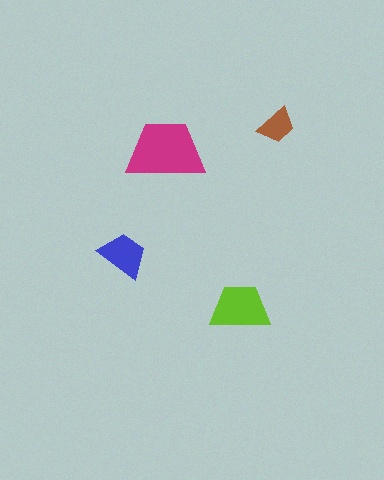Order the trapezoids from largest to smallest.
the magenta one, the lime one, the blue one, the brown one.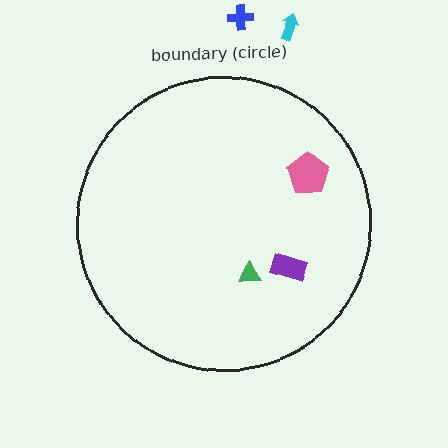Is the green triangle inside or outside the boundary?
Inside.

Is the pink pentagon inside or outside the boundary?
Inside.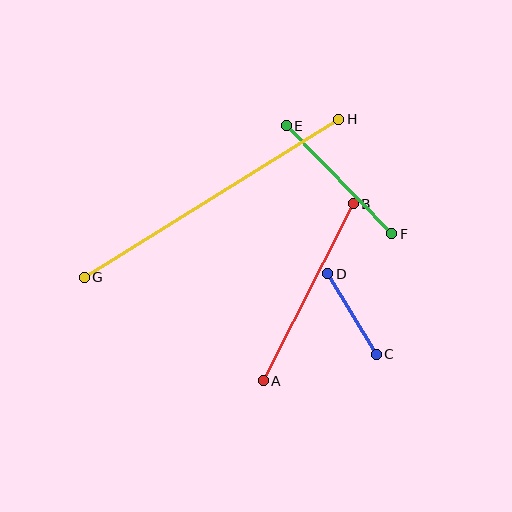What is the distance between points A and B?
The distance is approximately 199 pixels.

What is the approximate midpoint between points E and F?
The midpoint is at approximately (339, 180) pixels.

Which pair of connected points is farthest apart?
Points G and H are farthest apart.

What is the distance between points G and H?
The distance is approximately 299 pixels.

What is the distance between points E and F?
The distance is approximately 151 pixels.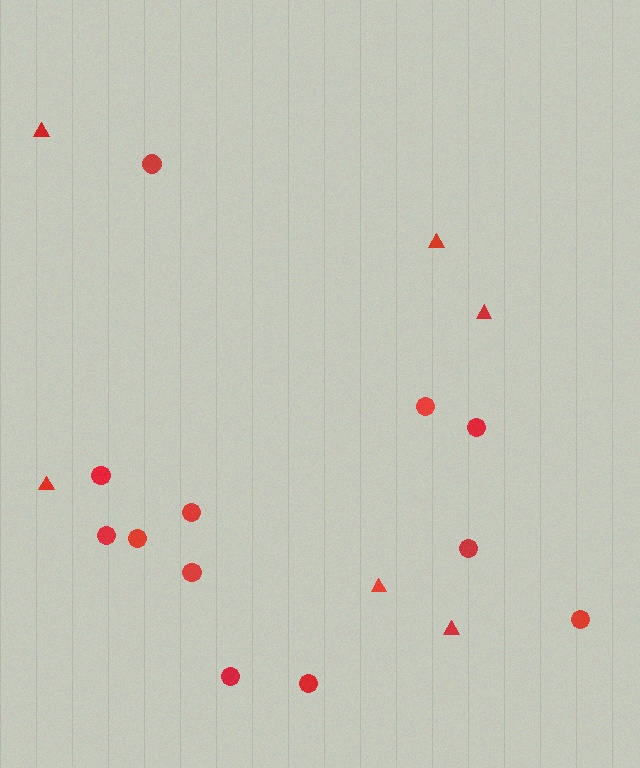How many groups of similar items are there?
There are 2 groups: one group of triangles (6) and one group of circles (12).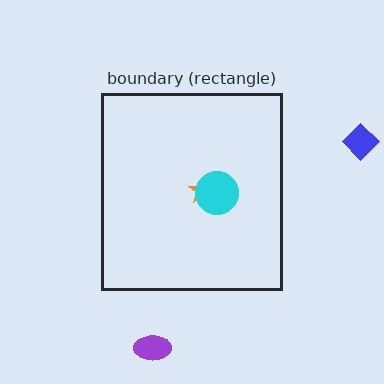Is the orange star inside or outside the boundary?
Inside.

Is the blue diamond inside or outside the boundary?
Outside.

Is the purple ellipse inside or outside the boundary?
Outside.